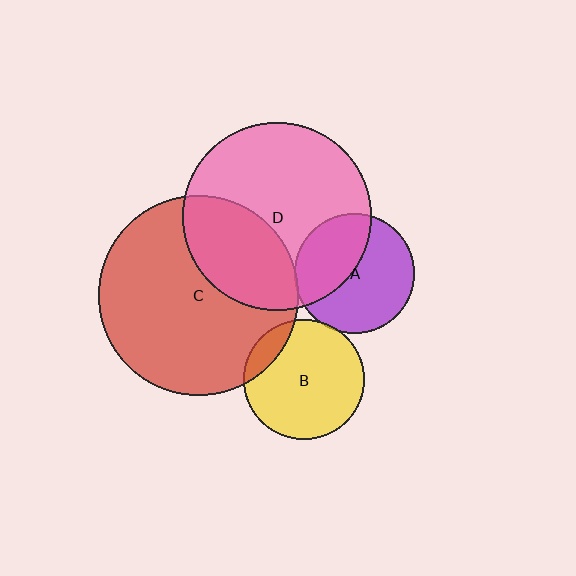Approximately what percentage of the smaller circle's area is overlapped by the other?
Approximately 40%.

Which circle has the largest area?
Circle C (red).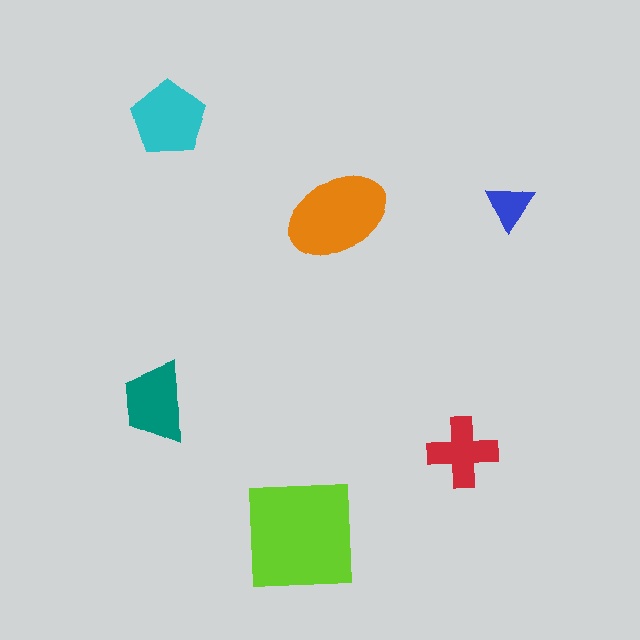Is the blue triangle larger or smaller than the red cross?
Smaller.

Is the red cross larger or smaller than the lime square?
Smaller.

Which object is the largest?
The lime square.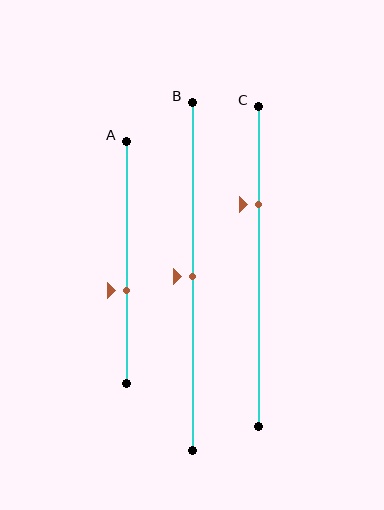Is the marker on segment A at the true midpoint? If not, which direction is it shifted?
No, the marker on segment A is shifted downward by about 12% of the segment length.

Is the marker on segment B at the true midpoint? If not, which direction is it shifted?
Yes, the marker on segment B is at the true midpoint.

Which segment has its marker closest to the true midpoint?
Segment B has its marker closest to the true midpoint.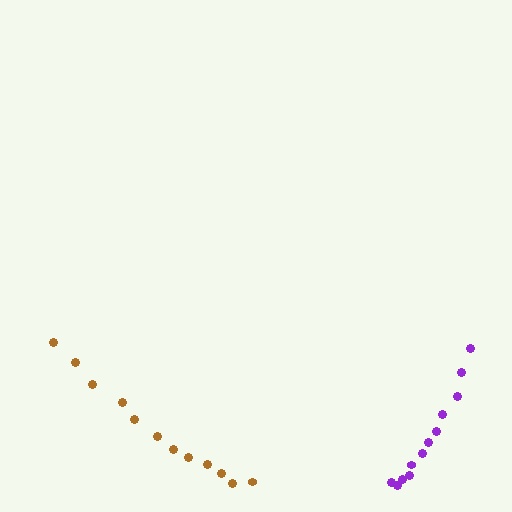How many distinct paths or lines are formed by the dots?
There are 2 distinct paths.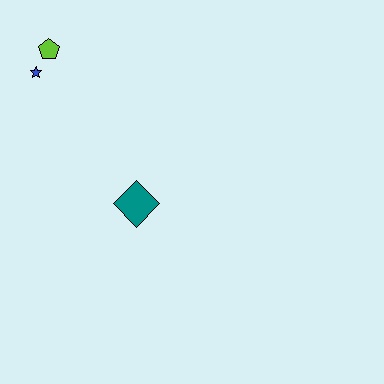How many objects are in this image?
There are 3 objects.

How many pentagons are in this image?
There is 1 pentagon.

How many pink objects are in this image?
There are no pink objects.